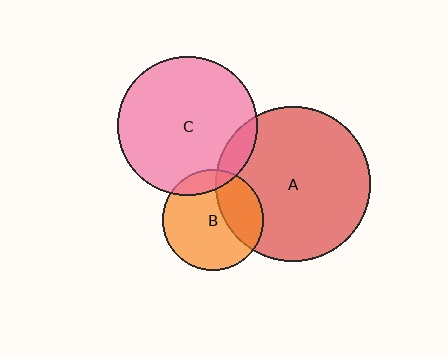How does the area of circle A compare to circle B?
Approximately 2.3 times.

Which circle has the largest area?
Circle A (red).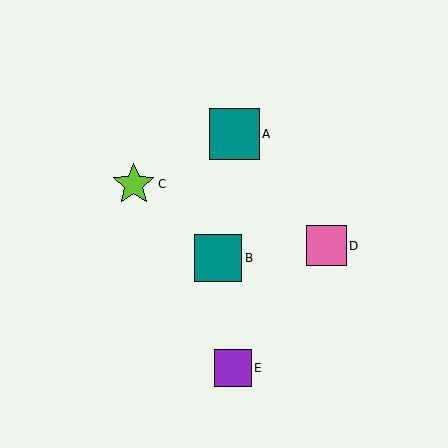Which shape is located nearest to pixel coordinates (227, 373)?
The purple square (labeled E) at (233, 368) is nearest to that location.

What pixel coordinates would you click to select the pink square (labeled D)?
Click at (326, 246) to select the pink square D.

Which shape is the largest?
The teal square (labeled A) is the largest.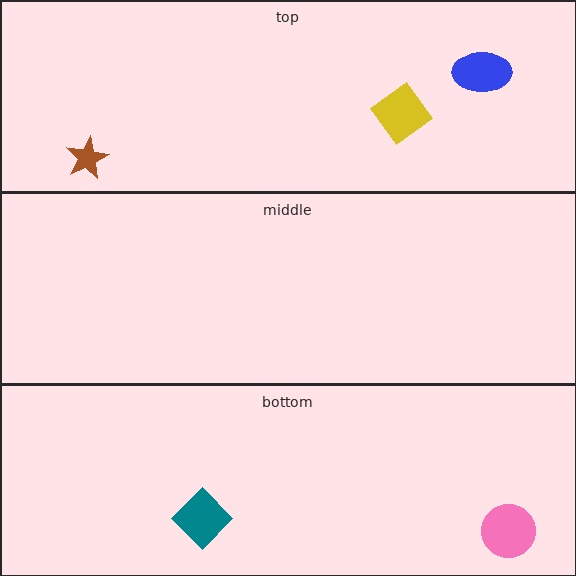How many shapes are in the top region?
3.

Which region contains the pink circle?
The bottom region.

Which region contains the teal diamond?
The bottom region.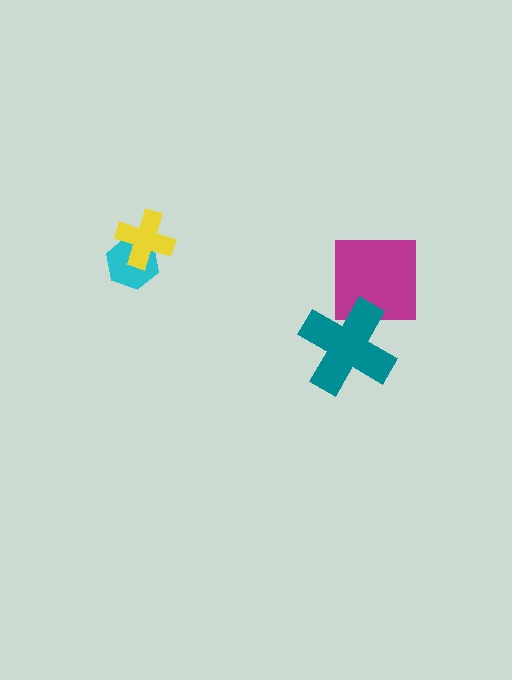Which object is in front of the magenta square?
The teal cross is in front of the magenta square.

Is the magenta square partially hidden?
Yes, it is partially covered by another shape.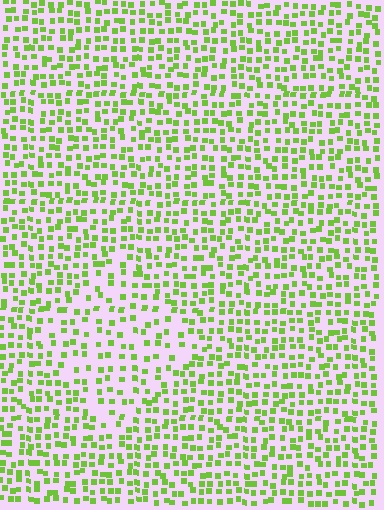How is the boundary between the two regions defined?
The boundary is defined by a change in element density (approximately 1.7x ratio). All elements are the same color, size, and shape.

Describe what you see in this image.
The image contains small lime elements arranged at two different densities. A diamond-shaped region is visible where the elements are less densely packed than the surrounding area.